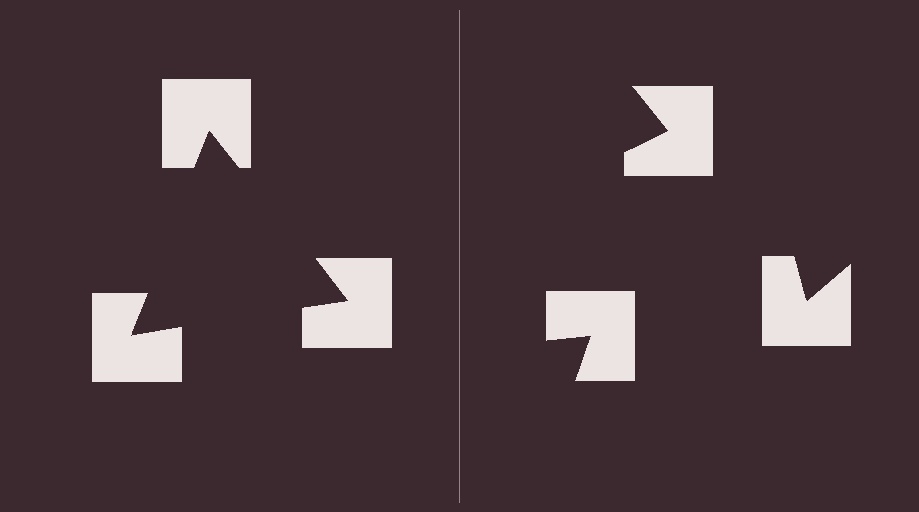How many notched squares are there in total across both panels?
6 — 3 on each side.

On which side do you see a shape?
An illusory triangle appears on the left side. On the right side the wedge cuts are rotated, so no coherent shape forms.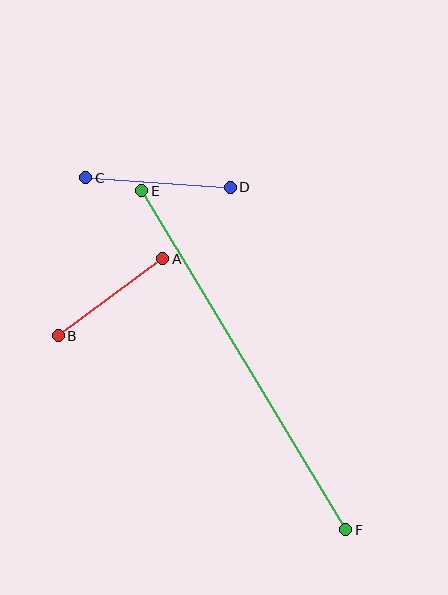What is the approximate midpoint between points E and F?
The midpoint is at approximately (244, 360) pixels.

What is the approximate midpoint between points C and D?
The midpoint is at approximately (158, 183) pixels.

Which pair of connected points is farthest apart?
Points E and F are farthest apart.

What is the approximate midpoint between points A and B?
The midpoint is at approximately (110, 297) pixels.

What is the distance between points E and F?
The distance is approximately 396 pixels.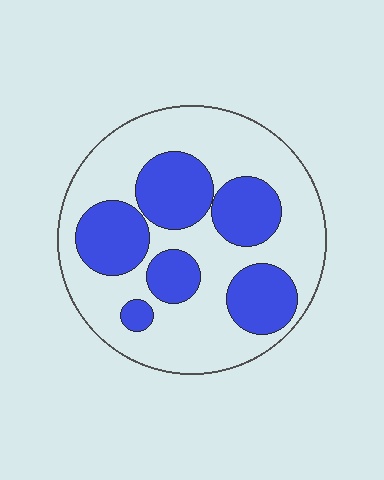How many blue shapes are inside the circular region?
6.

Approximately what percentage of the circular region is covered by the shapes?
Approximately 35%.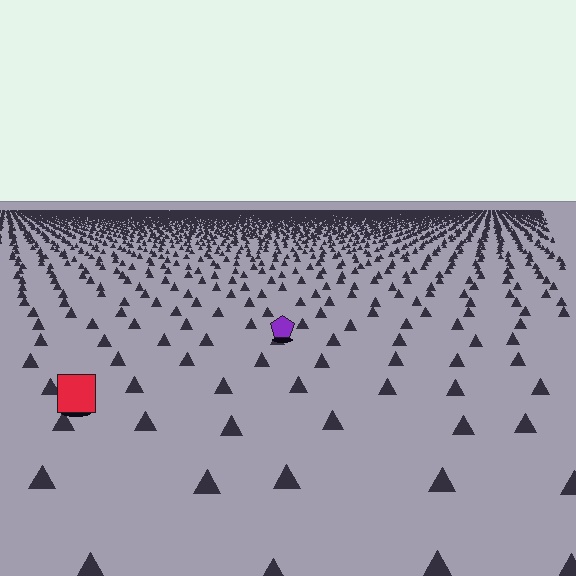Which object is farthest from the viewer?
The purple pentagon is farthest from the viewer. It appears smaller and the ground texture around it is denser.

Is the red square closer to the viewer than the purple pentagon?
Yes. The red square is closer — you can tell from the texture gradient: the ground texture is coarser near it.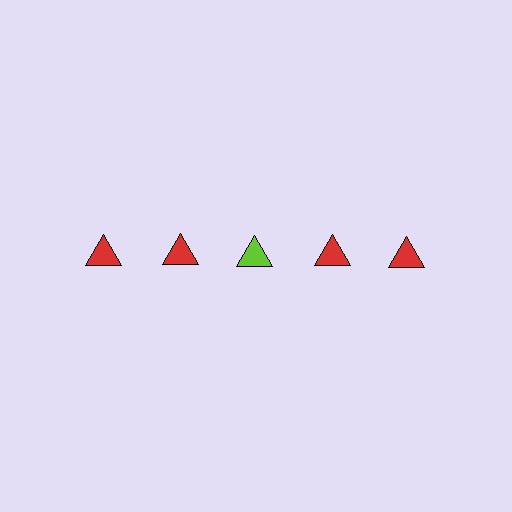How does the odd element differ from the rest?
It has a different color: lime instead of red.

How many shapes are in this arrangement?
There are 5 shapes arranged in a grid pattern.